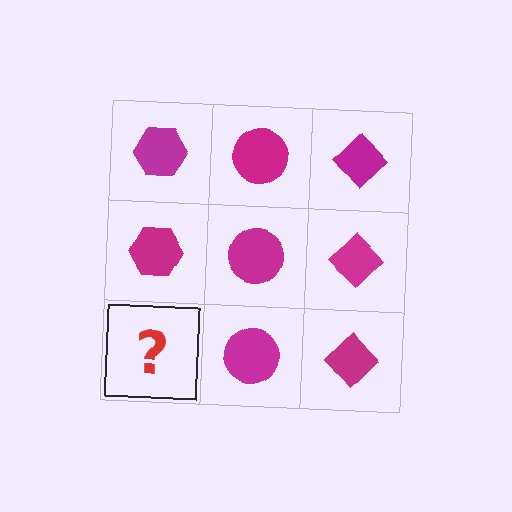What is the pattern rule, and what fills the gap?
The rule is that each column has a consistent shape. The gap should be filled with a magenta hexagon.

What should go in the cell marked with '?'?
The missing cell should contain a magenta hexagon.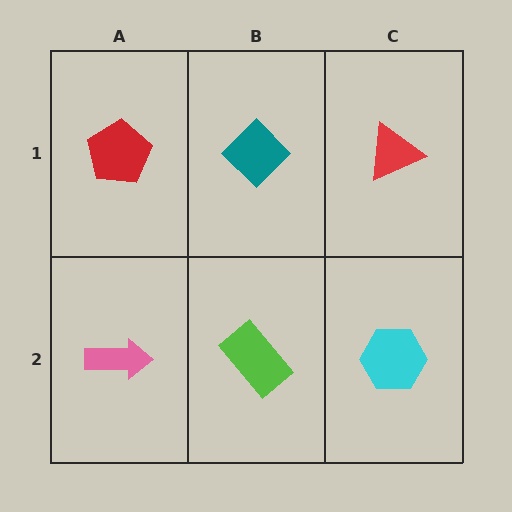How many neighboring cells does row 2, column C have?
2.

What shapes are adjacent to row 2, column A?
A red pentagon (row 1, column A), a lime rectangle (row 2, column B).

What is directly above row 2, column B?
A teal diamond.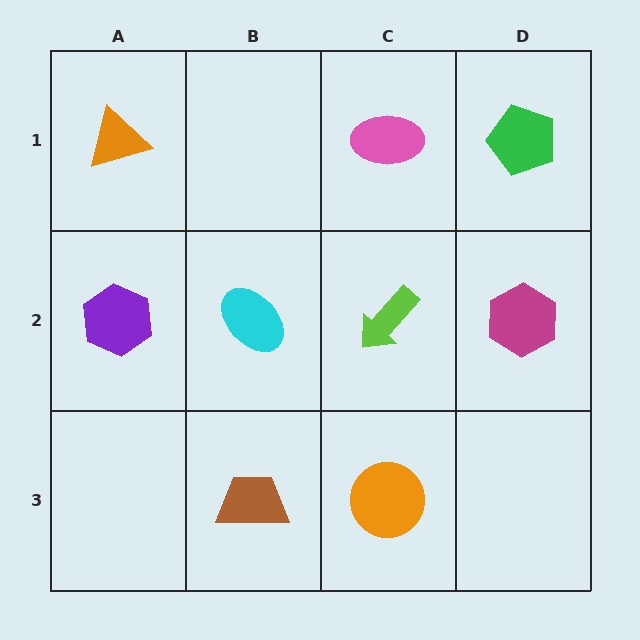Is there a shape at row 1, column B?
No, that cell is empty.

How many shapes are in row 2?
4 shapes.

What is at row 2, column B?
A cyan ellipse.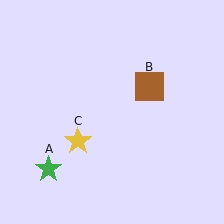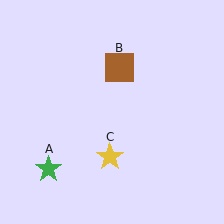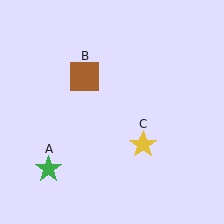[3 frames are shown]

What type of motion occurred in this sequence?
The brown square (object B), yellow star (object C) rotated counterclockwise around the center of the scene.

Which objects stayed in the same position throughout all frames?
Green star (object A) remained stationary.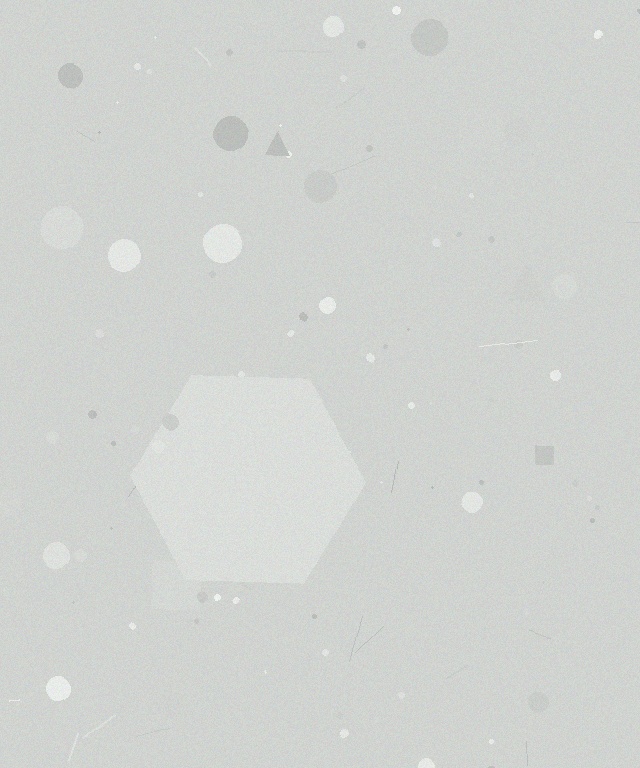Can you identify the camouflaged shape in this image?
The camouflaged shape is a hexagon.